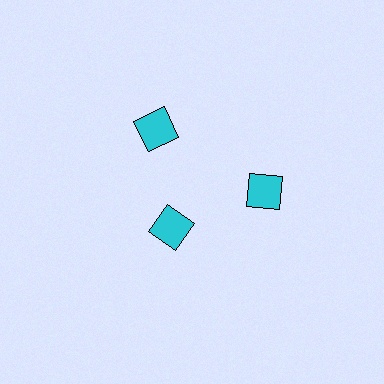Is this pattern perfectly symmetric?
No. The 3 cyan diamonds are arranged in a ring, but one element near the 7 o'clock position is pulled inward toward the center, breaking the 3-fold rotational symmetry.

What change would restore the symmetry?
The symmetry would be restored by moving it outward, back onto the ring so that all 3 diamonds sit at equal angles and equal distance from the center.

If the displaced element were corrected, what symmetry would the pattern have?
It would have 3-fold rotational symmetry — the pattern would map onto itself every 120 degrees.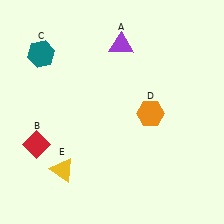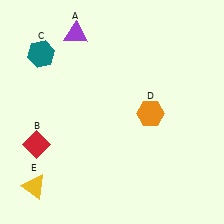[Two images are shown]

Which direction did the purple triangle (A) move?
The purple triangle (A) moved left.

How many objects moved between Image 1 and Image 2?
2 objects moved between the two images.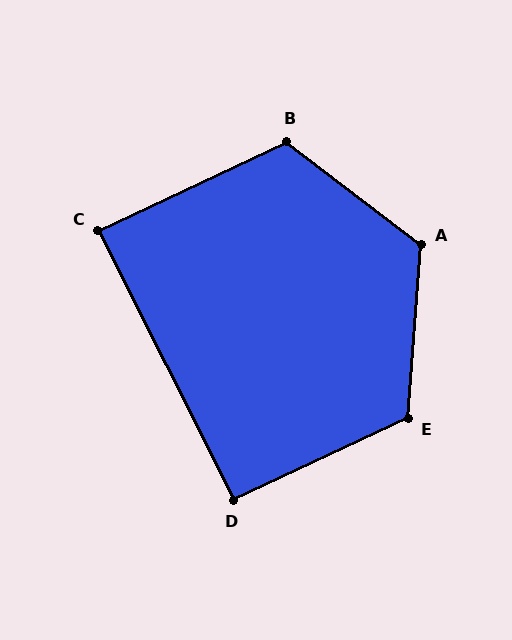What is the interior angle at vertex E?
Approximately 119 degrees (obtuse).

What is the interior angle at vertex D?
Approximately 92 degrees (approximately right).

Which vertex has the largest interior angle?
A, at approximately 123 degrees.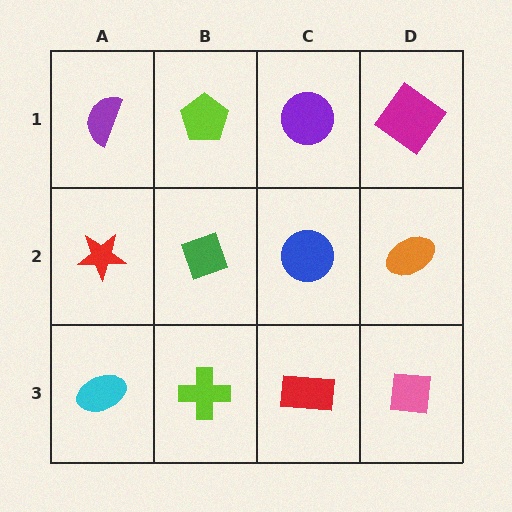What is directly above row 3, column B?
A green diamond.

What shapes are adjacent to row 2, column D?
A magenta diamond (row 1, column D), a pink square (row 3, column D), a blue circle (row 2, column C).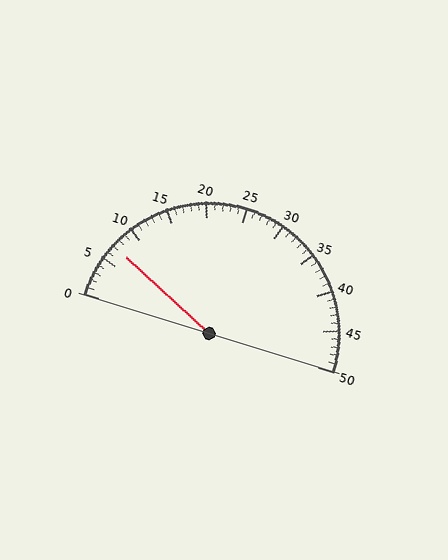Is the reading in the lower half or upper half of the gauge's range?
The reading is in the lower half of the range (0 to 50).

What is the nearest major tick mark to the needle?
The nearest major tick mark is 5.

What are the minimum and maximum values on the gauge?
The gauge ranges from 0 to 50.